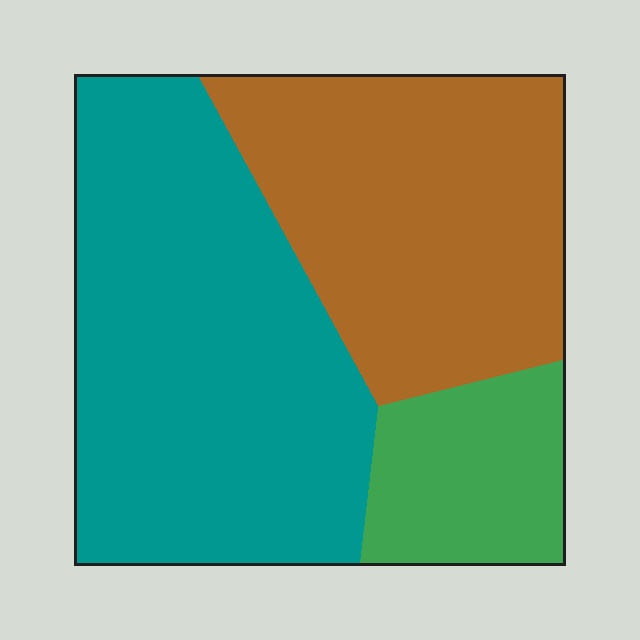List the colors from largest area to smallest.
From largest to smallest: teal, brown, green.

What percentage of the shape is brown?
Brown takes up about three eighths (3/8) of the shape.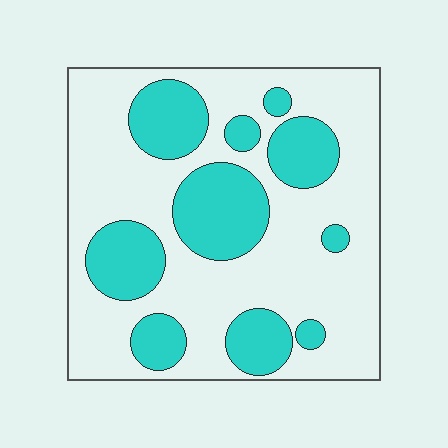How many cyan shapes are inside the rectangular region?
10.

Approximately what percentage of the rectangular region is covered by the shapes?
Approximately 30%.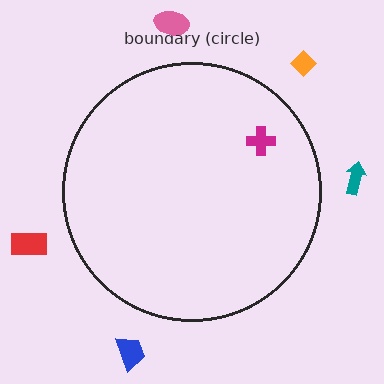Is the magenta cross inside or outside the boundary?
Inside.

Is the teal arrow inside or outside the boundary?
Outside.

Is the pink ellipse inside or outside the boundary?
Outside.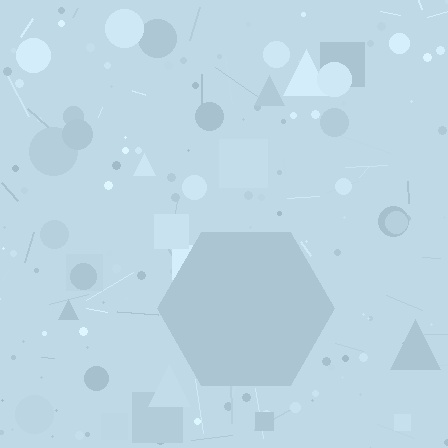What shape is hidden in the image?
A hexagon is hidden in the image.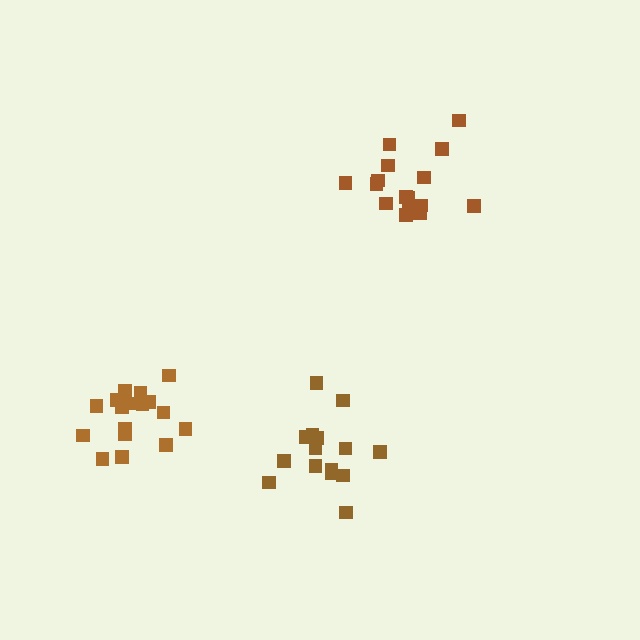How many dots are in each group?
Group 1: 15 dots, Group 2: 17 dots, Group 3: 17 dots (49 total).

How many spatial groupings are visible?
There are 3 spatial groupings.